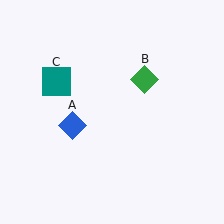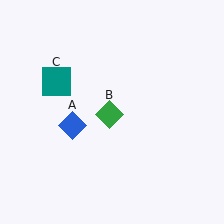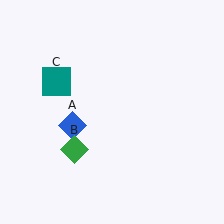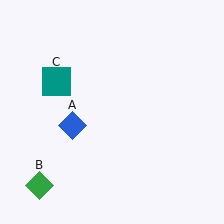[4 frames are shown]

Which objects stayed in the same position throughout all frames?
Blue diamond (object A) and teal square (object C) remained stationary.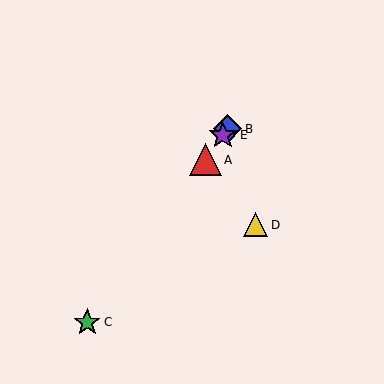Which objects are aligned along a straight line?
Objects A, B, C, E are aligned along a straight line.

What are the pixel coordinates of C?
Object C is at (87, 322).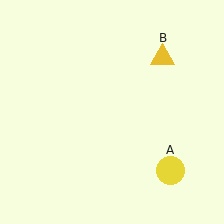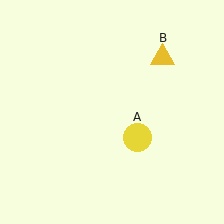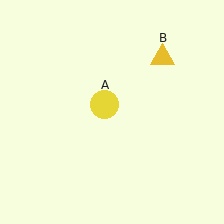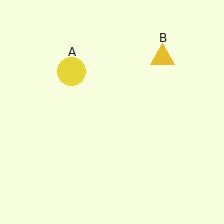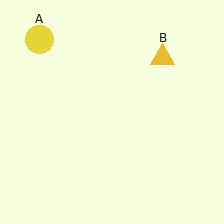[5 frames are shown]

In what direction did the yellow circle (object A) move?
The yellow circle (object A) moved up and to the left.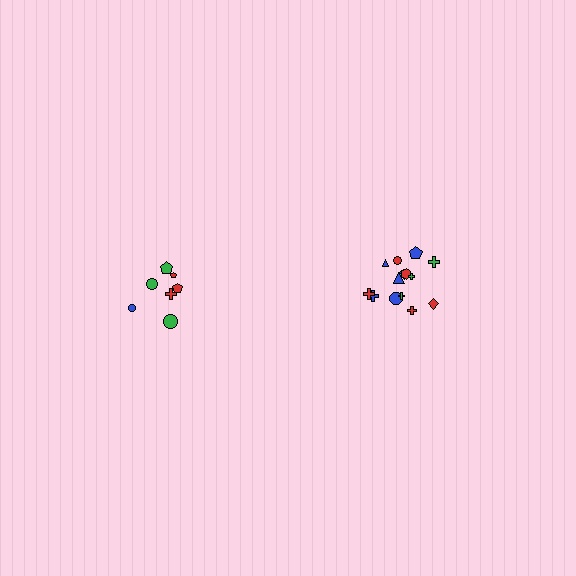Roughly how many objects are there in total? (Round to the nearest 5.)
Roughly 20 objects in total.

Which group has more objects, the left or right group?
The right group.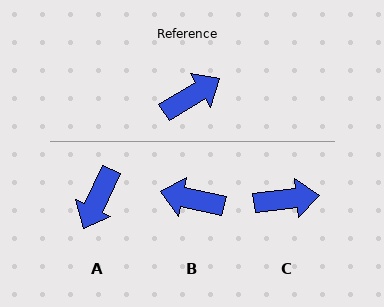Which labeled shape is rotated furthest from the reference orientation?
A, about 147 degrees away.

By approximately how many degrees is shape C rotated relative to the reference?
Approximately 24 degrees clockwise.